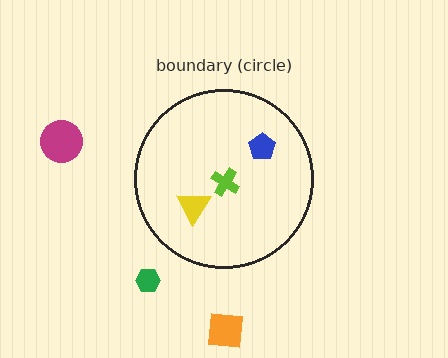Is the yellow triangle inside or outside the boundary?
Inside.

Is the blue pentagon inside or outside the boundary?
Inside.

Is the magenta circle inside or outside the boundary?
Outside.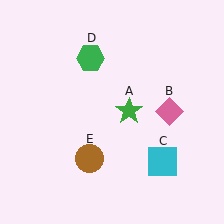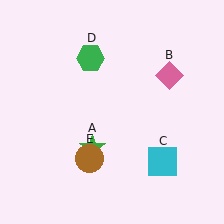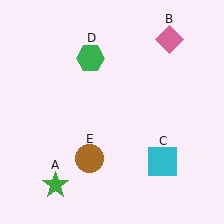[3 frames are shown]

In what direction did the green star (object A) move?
The green star (object A) moved down and to the left.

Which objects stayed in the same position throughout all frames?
Cyan square (object C) and green hexagon (object D) and brown circle (object E) remained stationary.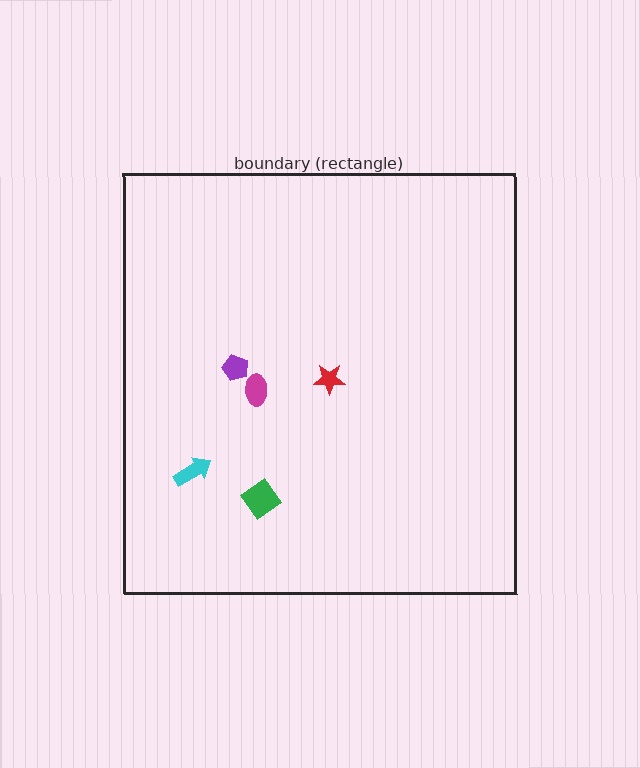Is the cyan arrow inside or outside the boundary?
Inside.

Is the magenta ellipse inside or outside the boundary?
Inside.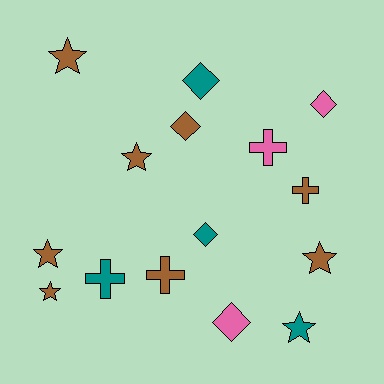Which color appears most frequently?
Brown, with 8 objects.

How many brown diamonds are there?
There is 1 brown diamond.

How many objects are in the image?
There are 15 objects.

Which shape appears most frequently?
Star, with 6 objects.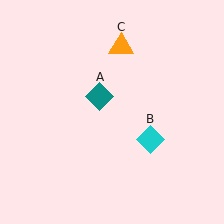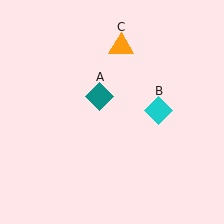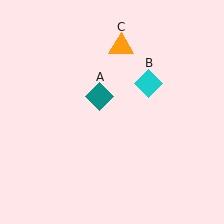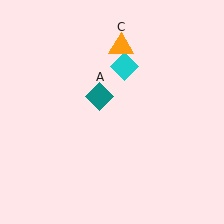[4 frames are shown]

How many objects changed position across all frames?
1 object changed position: cyan diamond (object B).